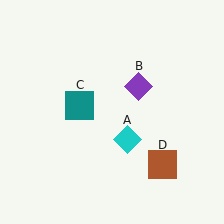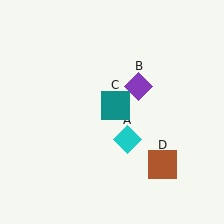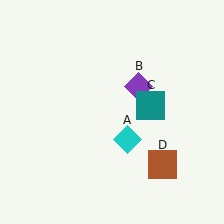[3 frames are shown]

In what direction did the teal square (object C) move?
The teal square (object C) moved right.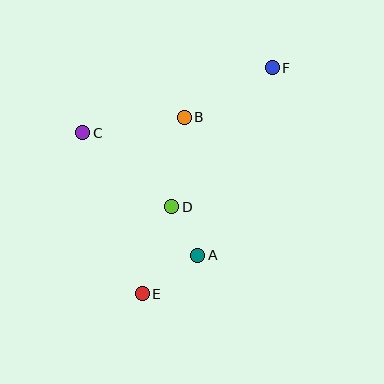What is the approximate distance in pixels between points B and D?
The distance between B and D is approximately 91 pixels.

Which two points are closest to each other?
Points A and D are closest to each other.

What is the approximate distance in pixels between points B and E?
The distance between B and E is approximately 182 pixels.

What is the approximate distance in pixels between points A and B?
The distance between A and B is approximately 139 pixels.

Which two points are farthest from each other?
Points E and F are farthest from each other.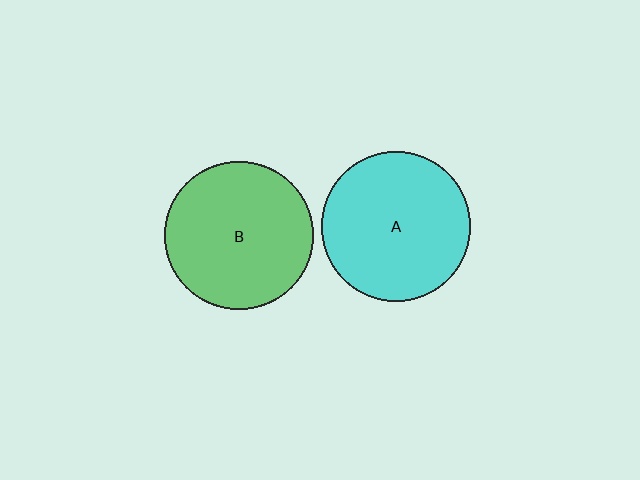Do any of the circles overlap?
No, none of the circles overlap.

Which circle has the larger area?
Circle A (cyan).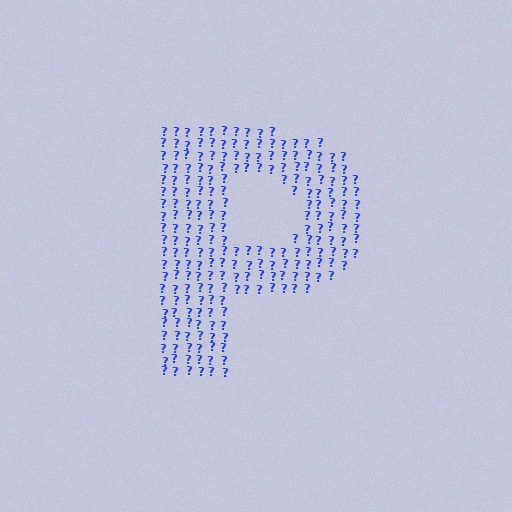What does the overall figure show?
The overall figure shows the letter P.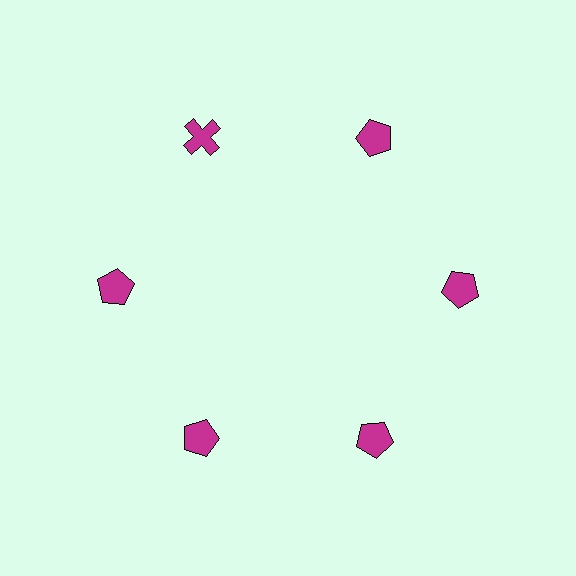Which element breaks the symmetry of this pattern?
The magenta cross at roughly the 11 o'clock position breaks the symmetry. All other shapes are magenta pentagons.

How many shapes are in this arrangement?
There are 6 shapes arranged in a ring pattern.